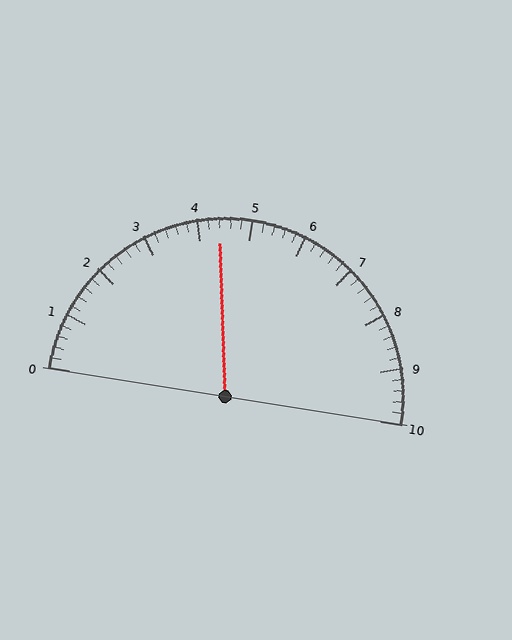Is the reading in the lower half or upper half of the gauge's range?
The reading is in the lower half of the range (0 to 10).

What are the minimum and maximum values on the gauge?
The gauge ranges from 0 to 10.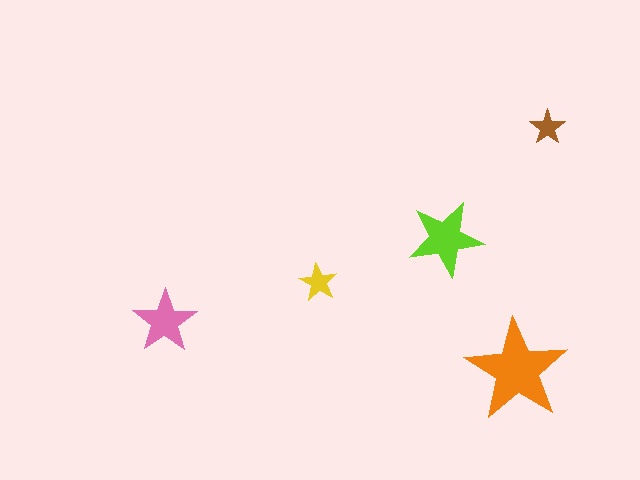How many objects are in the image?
There are 5 objects in the image.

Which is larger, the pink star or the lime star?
The lime one.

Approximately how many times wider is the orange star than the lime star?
About 1.5 times wider.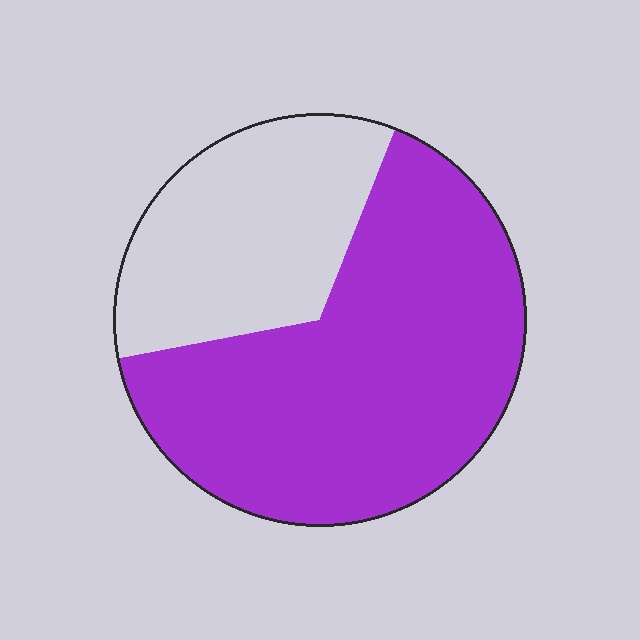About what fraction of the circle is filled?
About two thirds (2/3).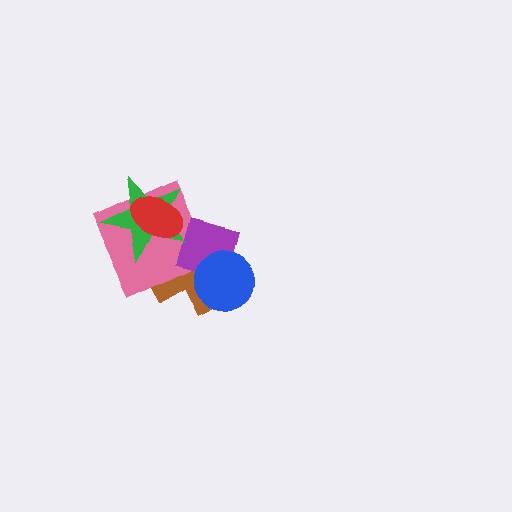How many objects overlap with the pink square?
4 objects overlap with the pink square.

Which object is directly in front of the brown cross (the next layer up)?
The pink square is directly in front of the brown cross.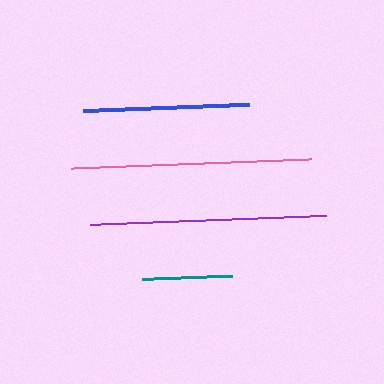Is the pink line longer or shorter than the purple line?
The pink line is longer than the purple line.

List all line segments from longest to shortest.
From longest to shortest: pink, purple, blue, teal.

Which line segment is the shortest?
The teal line is the shortest at approximately 90 pixels.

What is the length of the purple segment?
The purple segment is approximately 236 pixels long.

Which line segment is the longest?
The pink line is the longest at approximately 240 pixels.